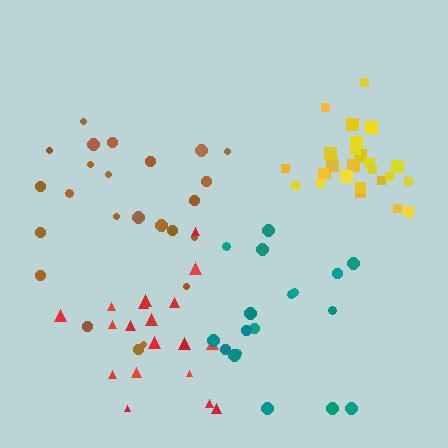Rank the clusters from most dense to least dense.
yellow, red, teal, brown.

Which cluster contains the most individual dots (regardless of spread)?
Yellow (26).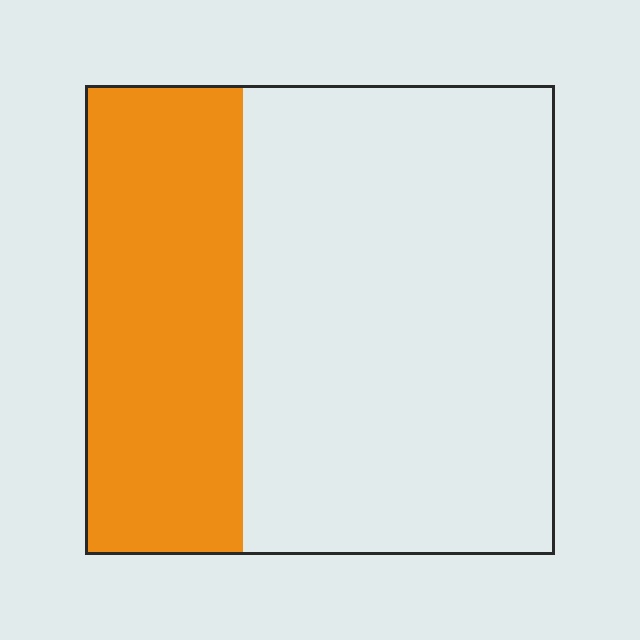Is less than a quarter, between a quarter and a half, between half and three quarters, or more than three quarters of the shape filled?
Between a quarter and a half.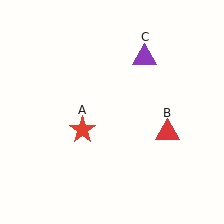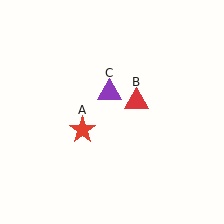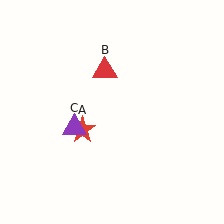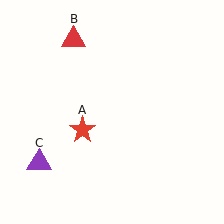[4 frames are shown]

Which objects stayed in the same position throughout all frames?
Red star (object A) remained stationary.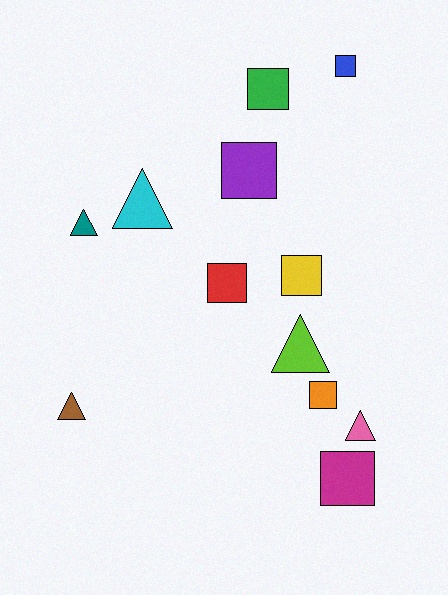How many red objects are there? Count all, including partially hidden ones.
There is 1 red object.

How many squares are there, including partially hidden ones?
There are 7 squares.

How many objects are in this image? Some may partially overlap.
There are 12 objects.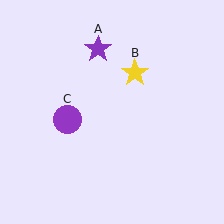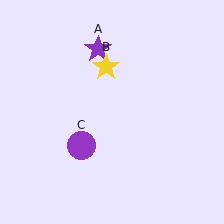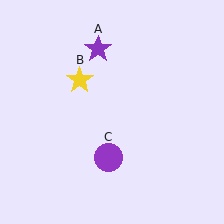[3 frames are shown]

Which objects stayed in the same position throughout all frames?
Purple star (object A) remained stationary.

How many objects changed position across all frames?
2 objects changed position: yellow star (object B), purple circle (object C).